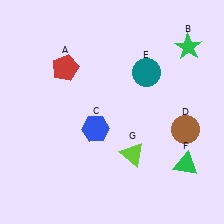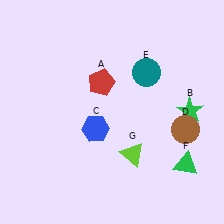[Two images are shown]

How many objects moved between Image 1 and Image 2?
2 objects moved between the two images.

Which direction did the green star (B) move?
The green star (B) moved down.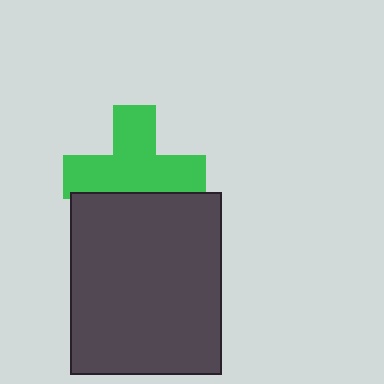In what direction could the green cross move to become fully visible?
The green cross could move up. That would shift it out from behind the dark gray rectangle entirely.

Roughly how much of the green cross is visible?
Most of it is visible (roughly 69%).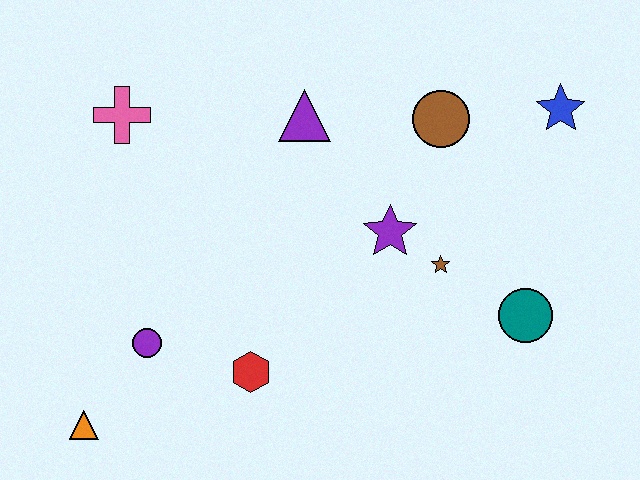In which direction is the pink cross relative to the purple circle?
The pink cross is above the purple circle.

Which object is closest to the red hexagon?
The purple circle is closest to the red hexagon.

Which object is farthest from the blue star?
The orange triangle is farthest from the blue star.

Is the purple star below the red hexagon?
No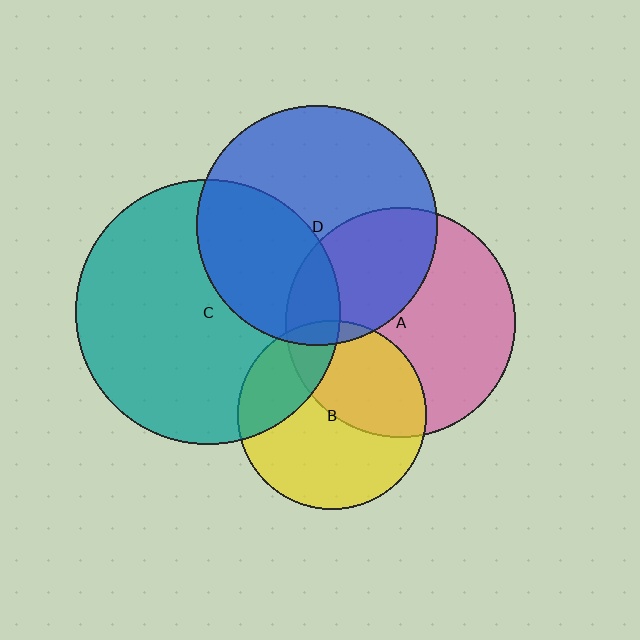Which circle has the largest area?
Circle C (teal).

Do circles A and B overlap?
Yes.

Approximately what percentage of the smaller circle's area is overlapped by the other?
Approximately 40%.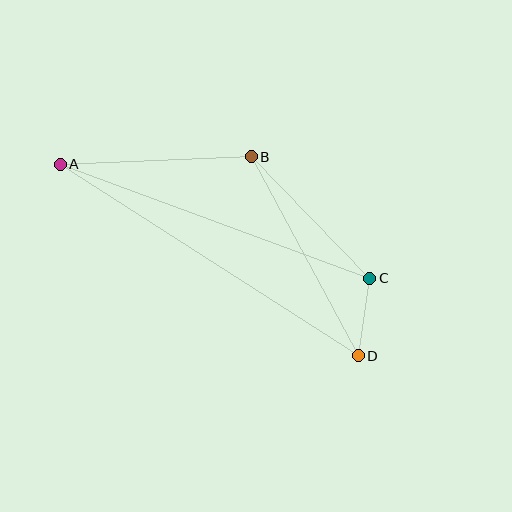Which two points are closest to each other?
Points C and D are closest to each other.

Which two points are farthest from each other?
Points A and D are farthest from each other.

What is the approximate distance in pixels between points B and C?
The distance between B and C is approximately 170 pixels.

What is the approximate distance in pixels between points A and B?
The distance between A and B is approximately 191 pixels.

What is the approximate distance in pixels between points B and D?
The distance between B and D is approximately 226 pixels.